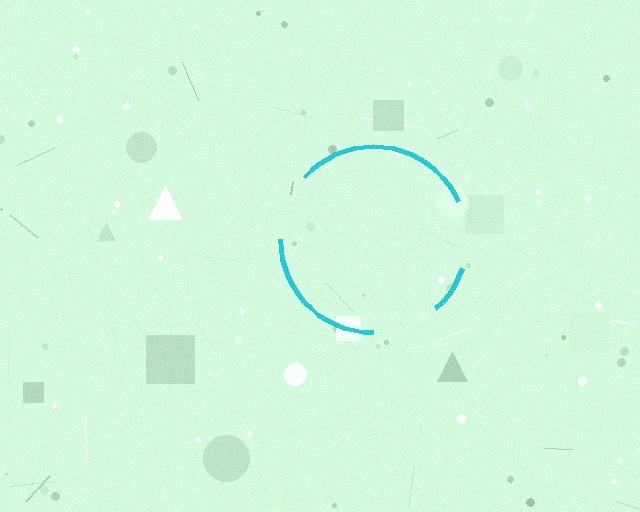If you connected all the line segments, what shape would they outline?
They would outline a circle.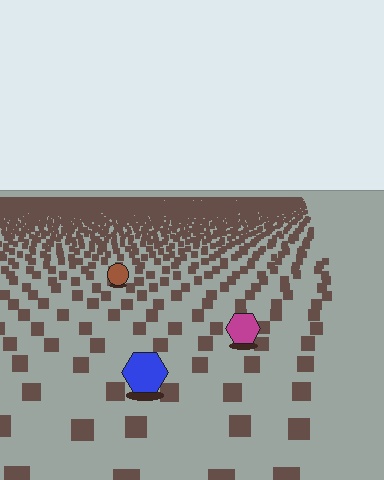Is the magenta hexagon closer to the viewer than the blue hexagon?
No. The blue hexagon is closer — you can tell from the texture gradient: the ground texture is coarser near it.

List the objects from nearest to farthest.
From nearest to farthest: the blue hexagon, the magenta hexagon, the brown circle.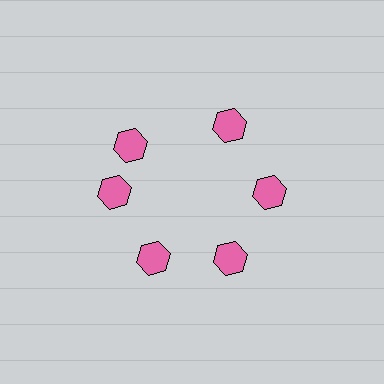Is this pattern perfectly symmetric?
No. The 6 pink hexagons are arranged in a ring, but one element near the 11 o'clock position is rotated out of alignment along the ring, breaking the 6-fold rotational symmetry.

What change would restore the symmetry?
The symmetry would be restored by rotating it back into even spacing with its neighbors so that all 6 hexagons sit at equal angles and equal distance from the center.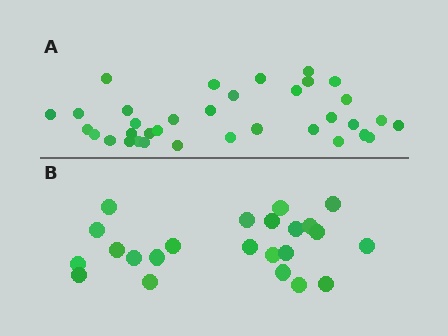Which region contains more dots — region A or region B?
Region A (the top region) has more dots.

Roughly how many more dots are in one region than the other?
Region A has roughly 12 or so more dots than region B.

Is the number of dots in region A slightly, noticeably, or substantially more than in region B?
Region A has substantially more. The ratio is roughly 1.5 to 1.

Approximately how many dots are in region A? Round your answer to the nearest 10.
About 40 dots. (The exact count is 35, which rounds to 40.)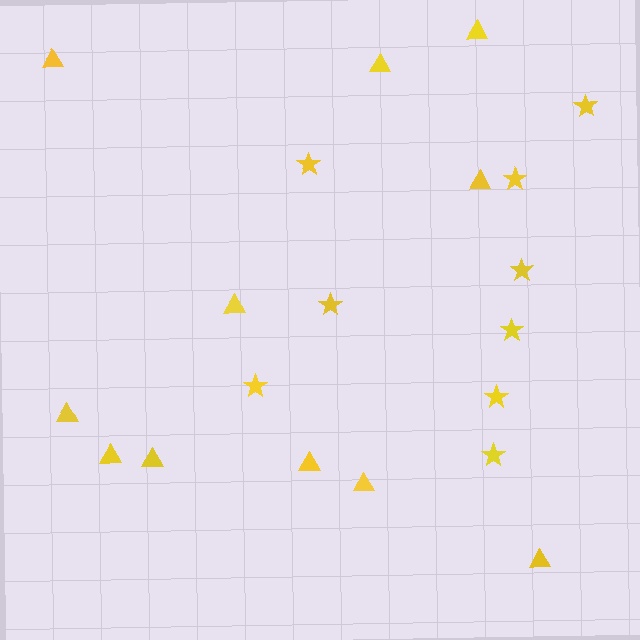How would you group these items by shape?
There are 2 groups: one group of stars (9) and one group of triangles (11).